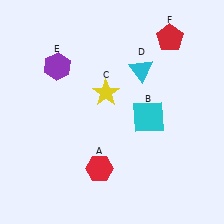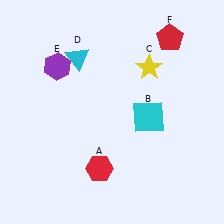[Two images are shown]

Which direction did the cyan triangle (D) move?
The cyan triangle (D) moved left.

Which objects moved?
The objects that moved are: the yellow star (C), the cyan triangle (D).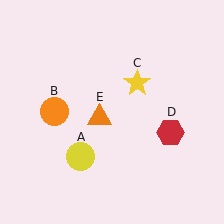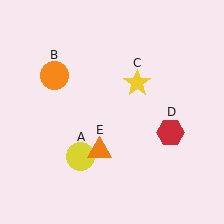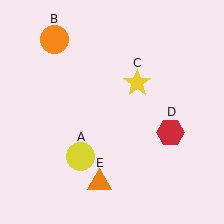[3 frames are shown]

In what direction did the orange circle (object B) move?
The orange circle (object B) moved up.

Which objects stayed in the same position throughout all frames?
Yellow circle (object A) and yellow star (object C) and red hexagon (object D) remained stationary.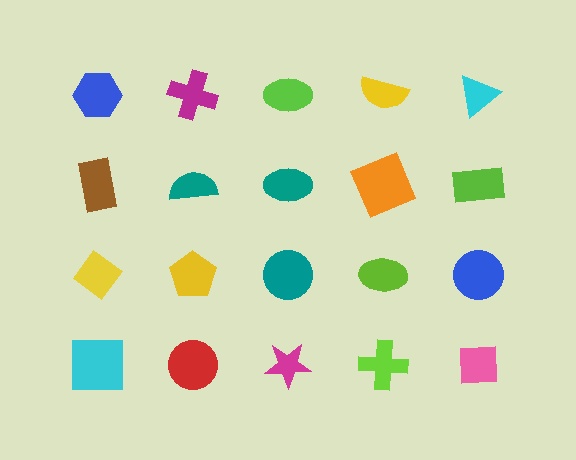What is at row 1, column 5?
A cyan triangle.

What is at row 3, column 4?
A lime ellipse.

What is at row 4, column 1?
A cyan square.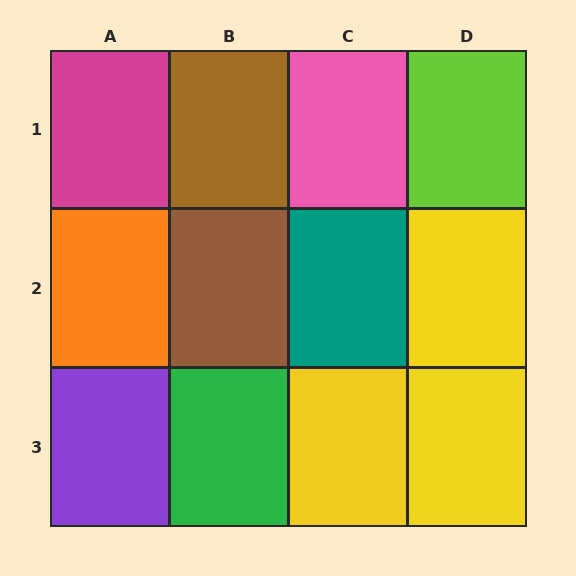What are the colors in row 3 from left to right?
Purple, green, yellow, yellow.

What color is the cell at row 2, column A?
Orange.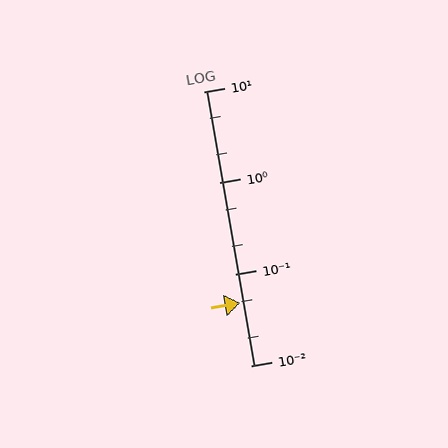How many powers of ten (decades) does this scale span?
The scale spans 3 decades, from 0.01 to 10.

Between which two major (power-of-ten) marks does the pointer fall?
The pointer is between 0.01 and 0.1.